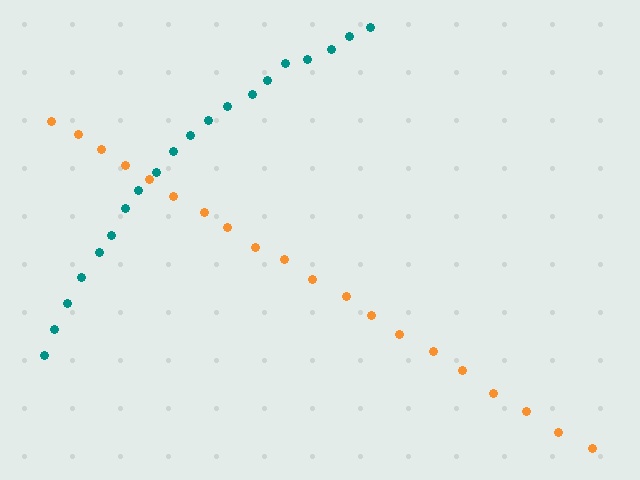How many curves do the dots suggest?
There are 2 distinct paths.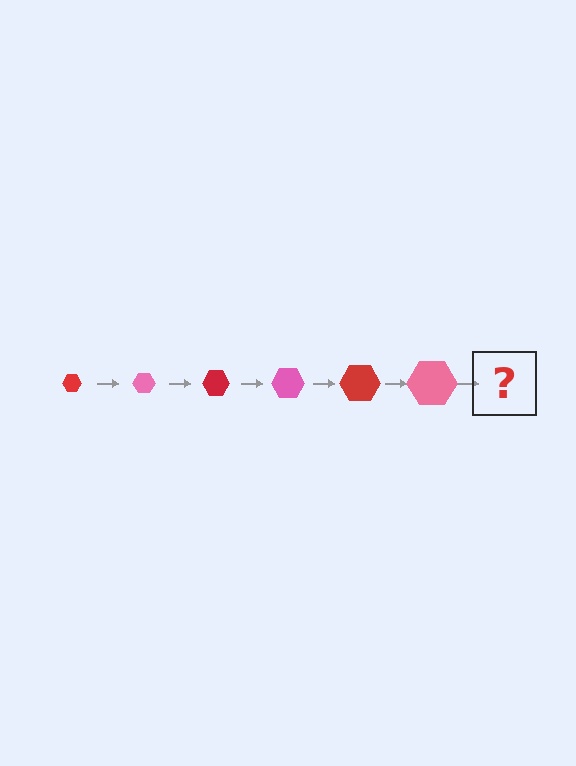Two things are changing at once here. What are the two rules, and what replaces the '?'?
The two rules are that the hexagon grows larger each step and the color cycles through red and pink. The '?' should be a red hexagon, larger than the previous one.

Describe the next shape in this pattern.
It should be a red hexagon, larger than the previous one.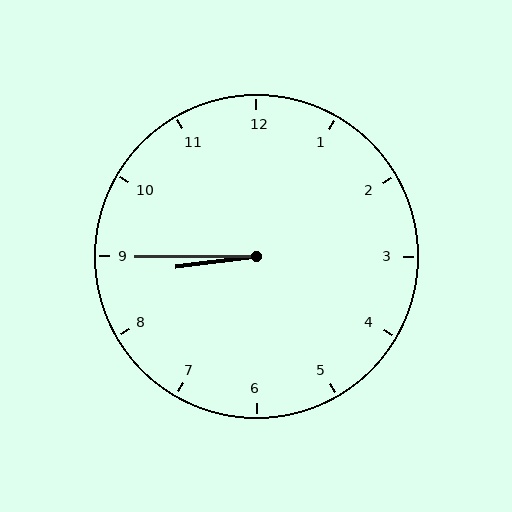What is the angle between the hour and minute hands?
Approximately 8 degrees.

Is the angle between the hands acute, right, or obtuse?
It is acute.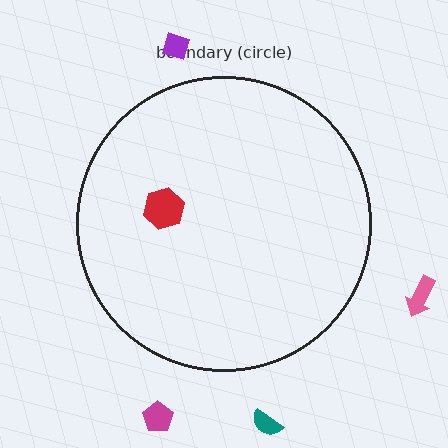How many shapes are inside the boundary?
1 inside, 4 outside.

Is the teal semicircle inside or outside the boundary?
Outside.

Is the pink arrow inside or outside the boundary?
Outside.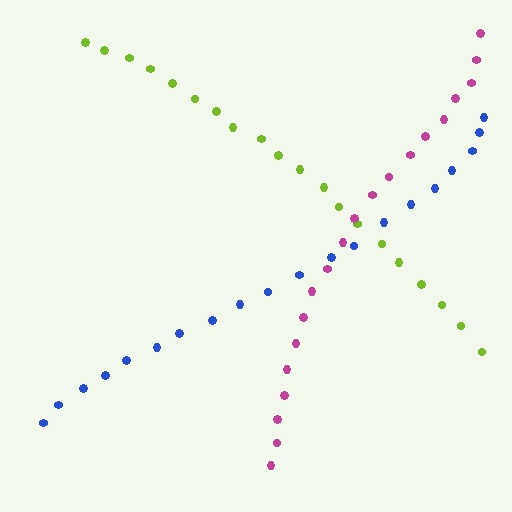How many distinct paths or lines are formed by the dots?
There are 3 distinct paths.